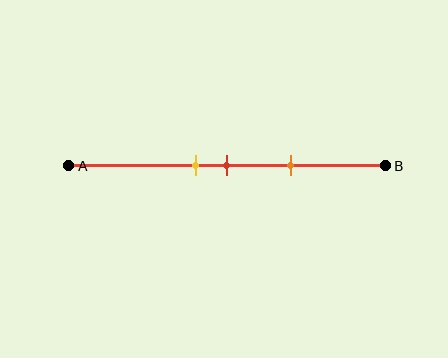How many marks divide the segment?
There are 3 marks dividing the segment.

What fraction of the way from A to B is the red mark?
The red mark is approximately 50% (0.5) of the way from A to B.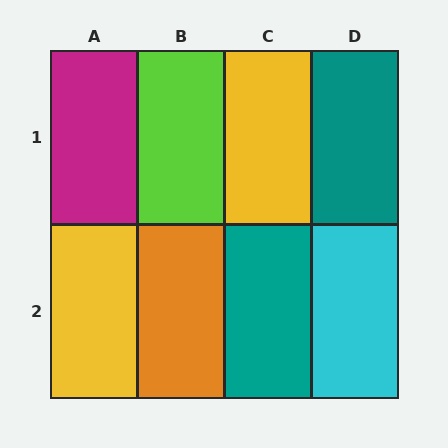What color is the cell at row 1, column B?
Lime.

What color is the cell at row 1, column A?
Magenta.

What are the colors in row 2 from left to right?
Yellow, orange, teal, cyan.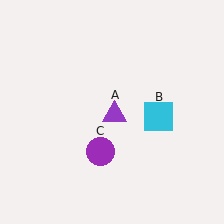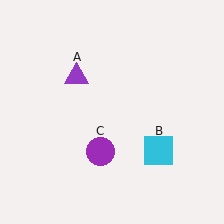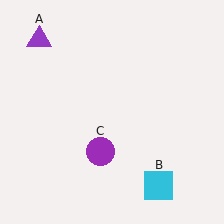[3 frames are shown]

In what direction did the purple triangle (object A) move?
The purple triangle (object A) moved up and to the left.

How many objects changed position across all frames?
2 objects changed position: purple triangle (object A), cyan square (object B).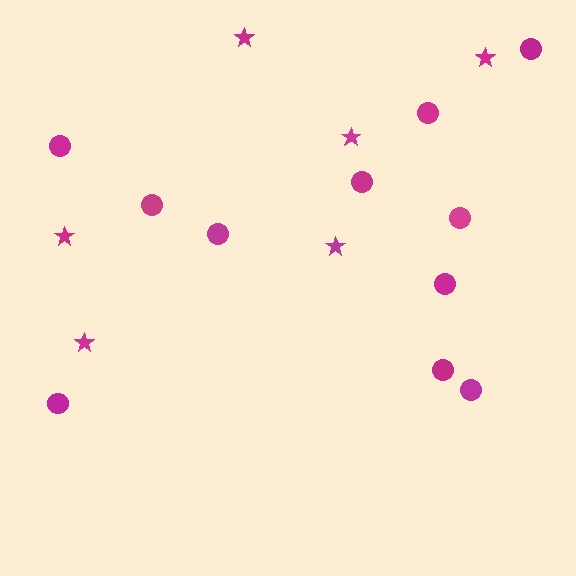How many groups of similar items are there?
There are 2 groups: one group of stars (6) and one group of circles (11).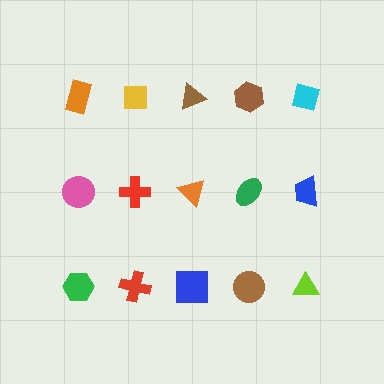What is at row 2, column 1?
A pink circle.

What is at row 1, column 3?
A brown triangle.